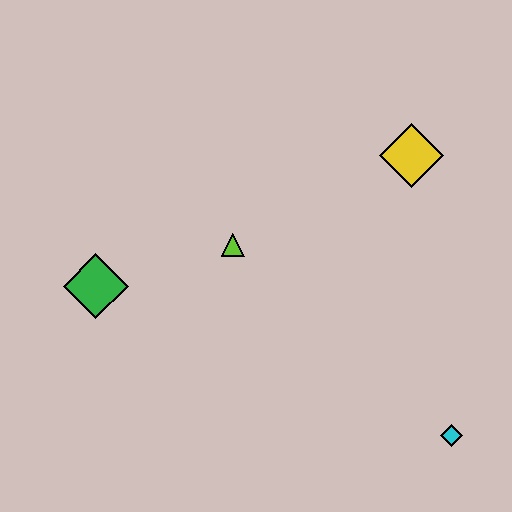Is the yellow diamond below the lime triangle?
No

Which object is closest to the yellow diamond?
The lime triangle is closest to the yellow diamond.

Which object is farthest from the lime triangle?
The cyan diamond is farthest from the lime triangle.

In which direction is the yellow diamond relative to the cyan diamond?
The yellow diamond is above the cyan diamond.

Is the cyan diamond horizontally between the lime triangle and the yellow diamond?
No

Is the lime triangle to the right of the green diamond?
Yes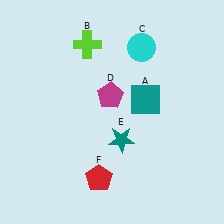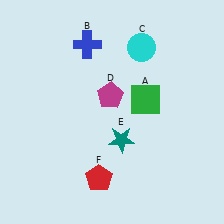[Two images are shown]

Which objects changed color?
A changed from teal to green. B changed from lime to blue.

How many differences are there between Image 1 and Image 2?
There are 2 differences between the two images.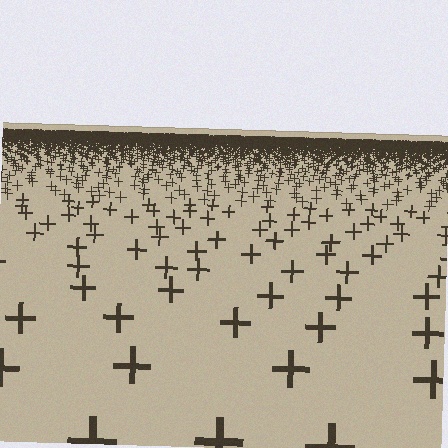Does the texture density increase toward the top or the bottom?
Density increases toward the top.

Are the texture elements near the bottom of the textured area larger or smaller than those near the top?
Larger. Near the bottom, elements are closer to the viewer and appear at a bigger on-screen size.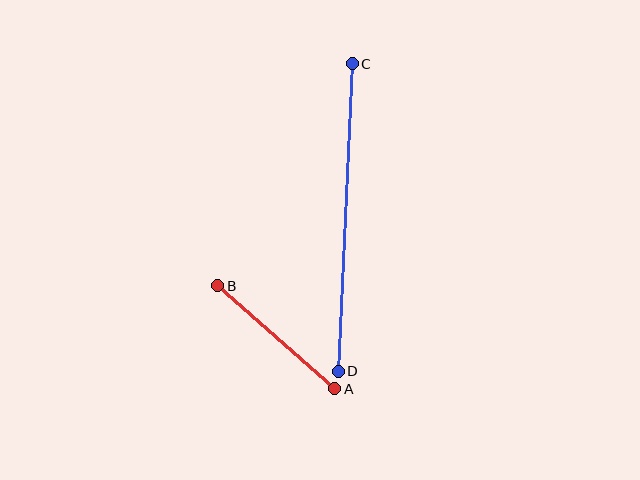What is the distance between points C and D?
The distance is approximately 308 pixels.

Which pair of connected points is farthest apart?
Points C and D are farthest apart.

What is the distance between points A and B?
The distance is approximately 156 pixels.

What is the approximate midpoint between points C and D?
The midpoint is at approximately (345, 218) pixels.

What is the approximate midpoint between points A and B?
The midpoint is at approximately (276, 337) pixels.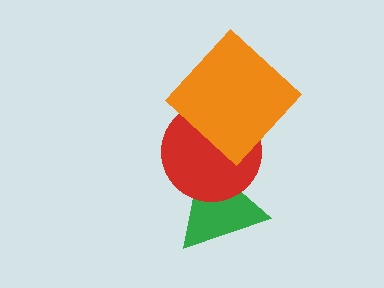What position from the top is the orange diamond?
The orange diamond is 1st from the top.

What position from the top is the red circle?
The red circle is 2nd from the top.